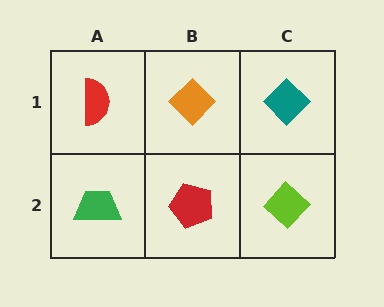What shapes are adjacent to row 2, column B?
An orange diamond (row 1, column B), a green trapezoid (row 2, column A), a lime diamond (row 2, column C).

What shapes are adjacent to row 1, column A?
A green trapezoid (row 2, column A), an orange diamond (row 1, column B).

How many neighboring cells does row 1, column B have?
3.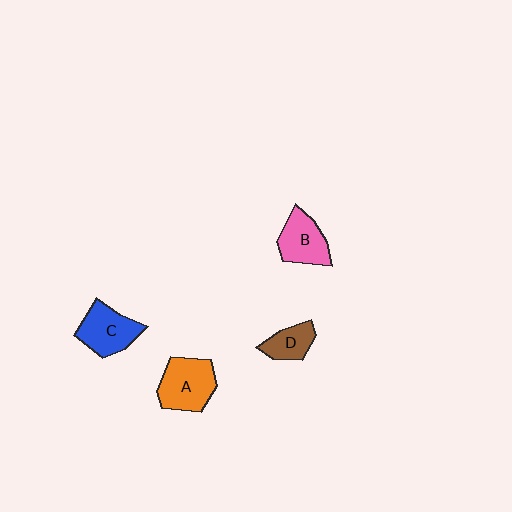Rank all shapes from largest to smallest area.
From largest to smallest: A (orange), C (blue), B (pink), D (brown).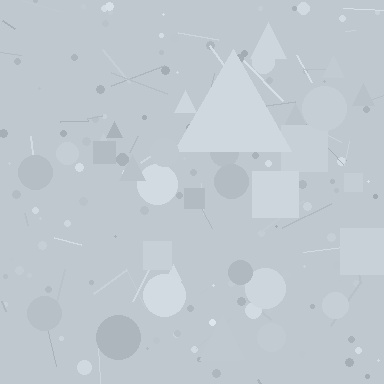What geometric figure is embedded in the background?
A triangle is embedded in the background.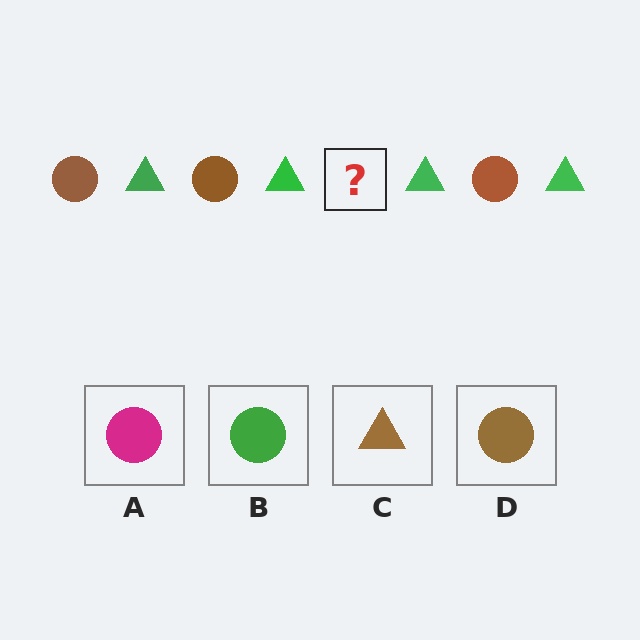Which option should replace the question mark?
Option D.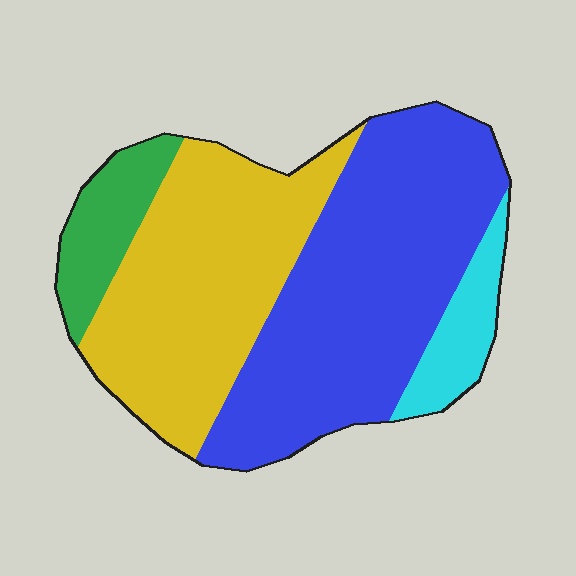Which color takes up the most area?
Blue, at roughly 45%.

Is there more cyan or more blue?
Blue.